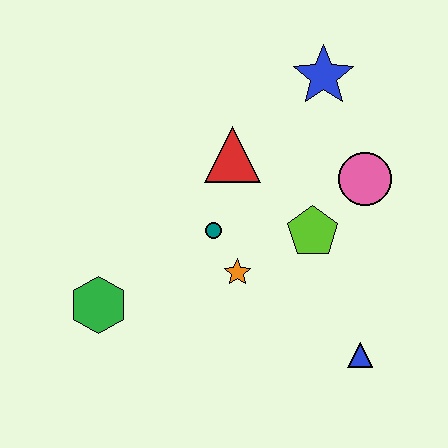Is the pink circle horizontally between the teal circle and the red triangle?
No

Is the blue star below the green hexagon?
No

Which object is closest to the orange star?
The teal circle is closest to the orange star.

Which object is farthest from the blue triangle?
The blue star is farthest from the blue triangle.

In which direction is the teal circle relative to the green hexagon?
The teal circle is to the right of the green hexagon.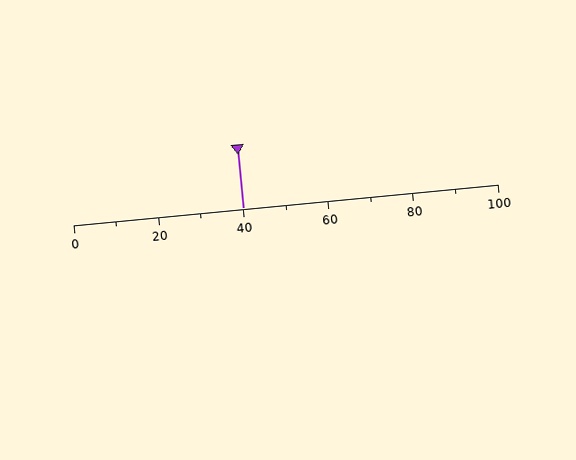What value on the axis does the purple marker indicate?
The marker indicates approximately 40.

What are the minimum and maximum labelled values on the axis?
The axis runs from 0 to 100.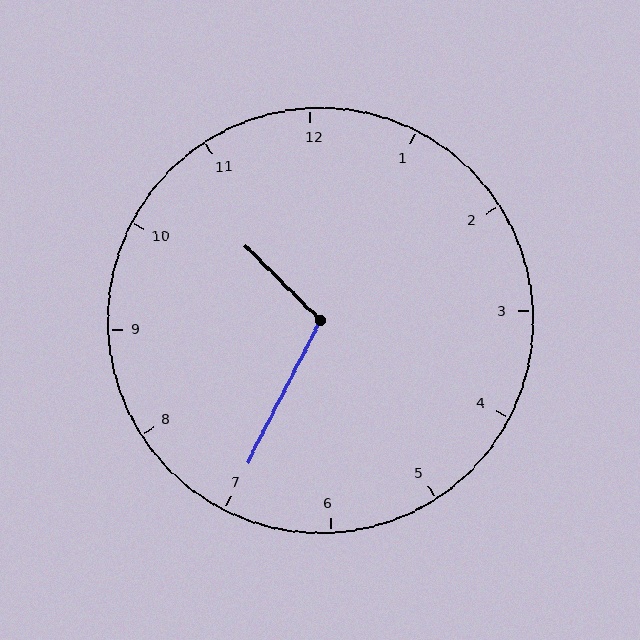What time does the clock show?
10:35.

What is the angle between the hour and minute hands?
Approximately 108 degrees.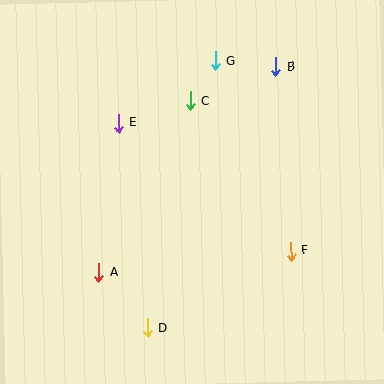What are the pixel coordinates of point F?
Point F is at (291, 251).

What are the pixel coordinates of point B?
Point B is at (276, 67).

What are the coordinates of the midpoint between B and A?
The midpoint between B and A is at (187, 170).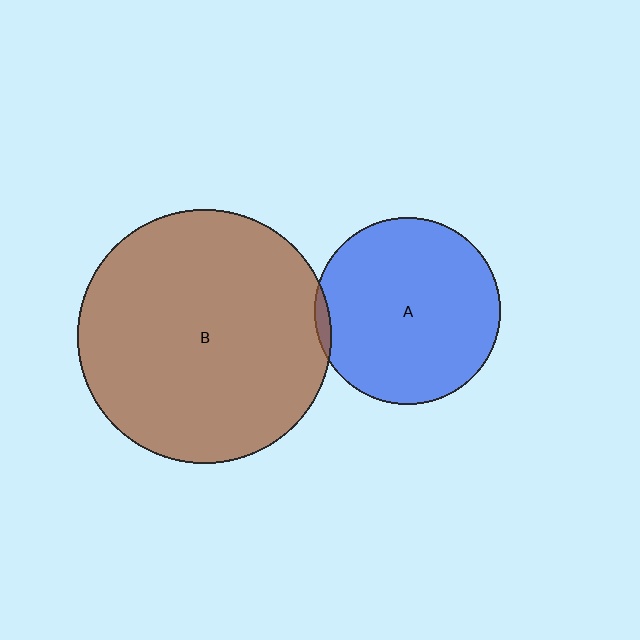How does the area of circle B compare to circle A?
Approximately 1.9 times.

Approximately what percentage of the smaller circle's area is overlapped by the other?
Approximately 5%.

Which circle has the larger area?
Circle B (brown).